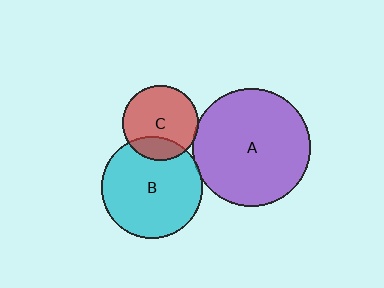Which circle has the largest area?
Circle A (purple).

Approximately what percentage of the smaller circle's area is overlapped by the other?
Approximately 20%.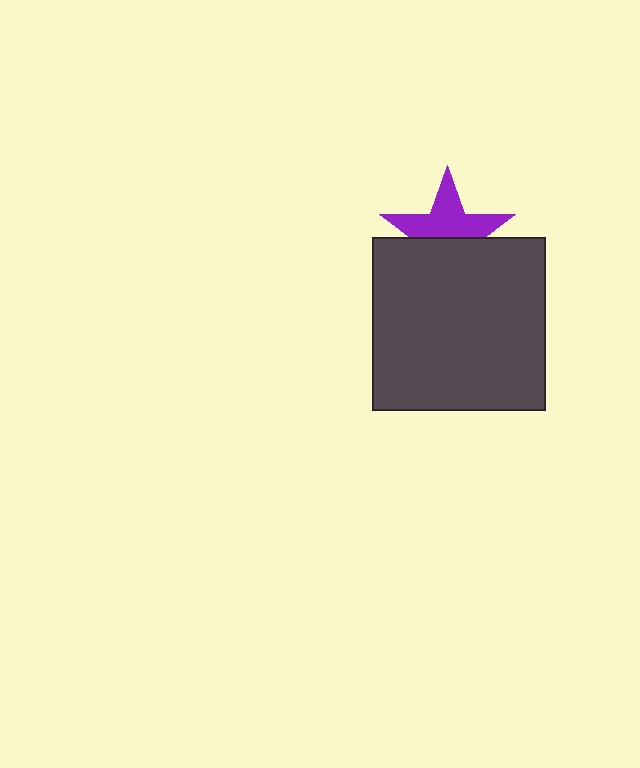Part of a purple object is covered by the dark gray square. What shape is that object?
It is a star.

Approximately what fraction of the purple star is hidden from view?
Roughly 44% of the purple star is hidden behind the dark gray square.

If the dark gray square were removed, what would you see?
You would see the complete purple star.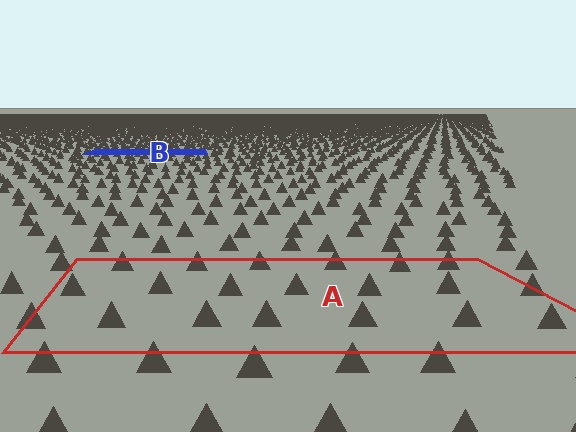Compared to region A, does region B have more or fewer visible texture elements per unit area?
Region B has more texture elements per unit area — they are packed more densely because it is farther away.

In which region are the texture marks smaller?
The texture marks are smaller in region B, because it is farther away.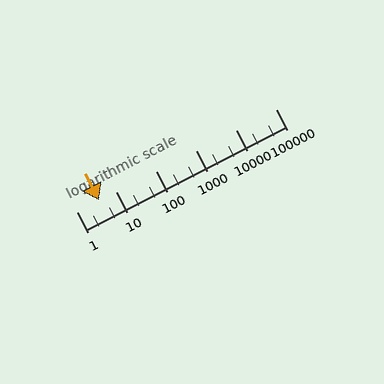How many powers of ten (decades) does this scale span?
The scale spans 5 decades, from 1 to 100000.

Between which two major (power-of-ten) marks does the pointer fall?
The pointer is between 1 and 10.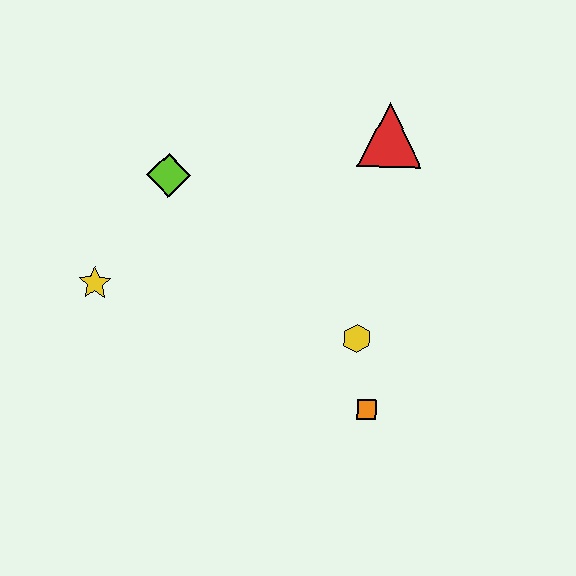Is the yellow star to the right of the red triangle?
No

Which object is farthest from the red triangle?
The yellow star is farthest from the red triangle.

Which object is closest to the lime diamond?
The yellow star is closest to the lime diamond.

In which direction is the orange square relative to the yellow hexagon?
The orange square is below the yellow hexagon.